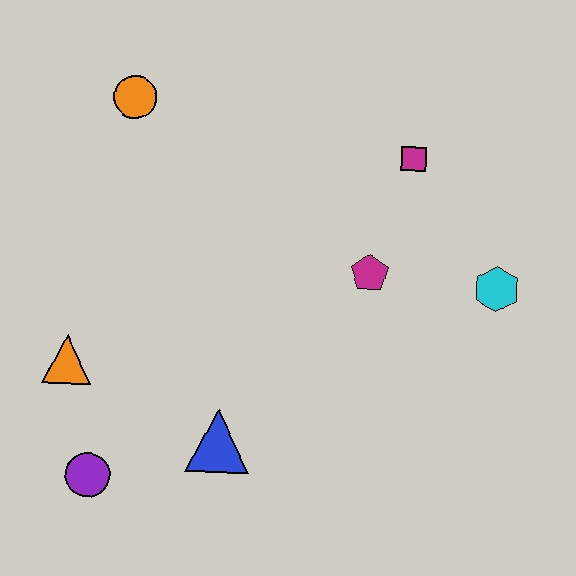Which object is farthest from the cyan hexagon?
The purple circle is farthest from the cyan hexagon.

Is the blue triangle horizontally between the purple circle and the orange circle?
No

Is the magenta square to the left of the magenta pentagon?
No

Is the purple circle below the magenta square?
Yes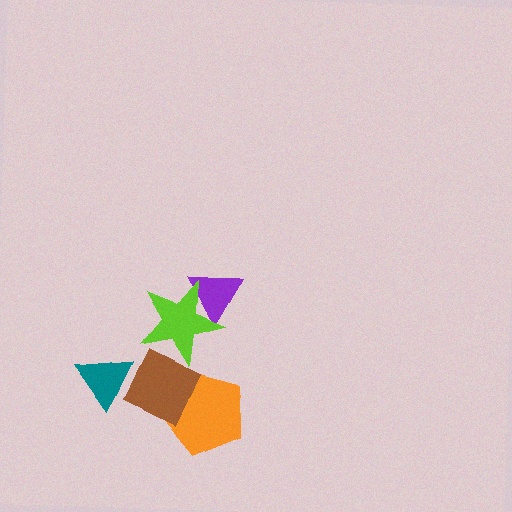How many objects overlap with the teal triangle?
0 objects overlap with the teal triangle.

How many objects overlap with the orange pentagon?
1 object overlaps with the orange pentagon.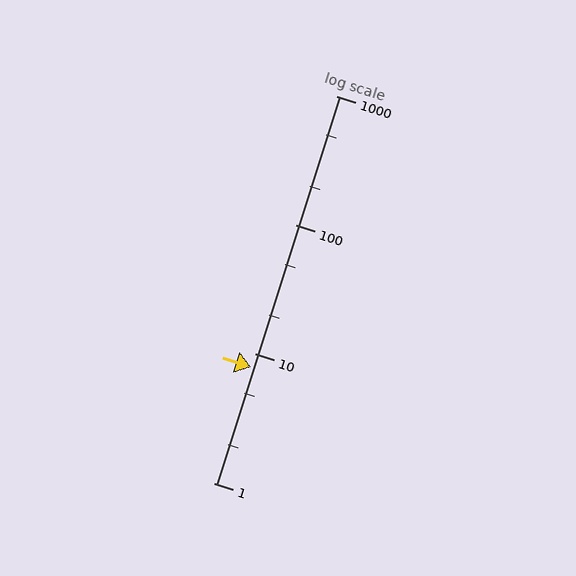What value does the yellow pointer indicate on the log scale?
The pointer indicates approximately 7.9.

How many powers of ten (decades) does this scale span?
The scale spans 3 decades, from 1 to 1000.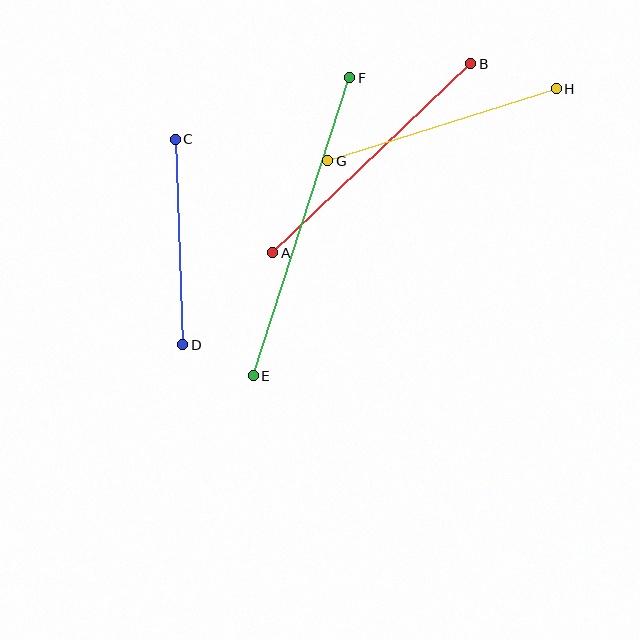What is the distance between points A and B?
The distance is approximately 273 pixels.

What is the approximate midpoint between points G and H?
The midpoint is at approximately (442, 125) pixels.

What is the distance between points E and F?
The distance is approximately 313 pixels.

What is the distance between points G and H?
The distance is approximately 239 pixels.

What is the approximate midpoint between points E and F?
The midpoint is at approximately (302, 227) pixels.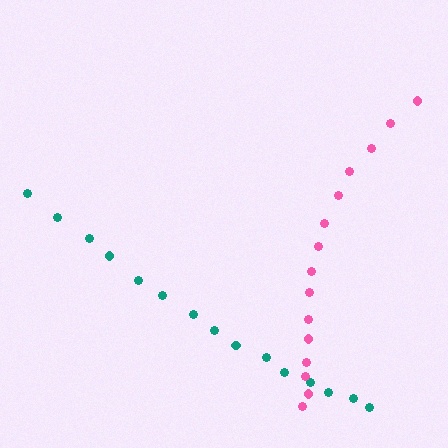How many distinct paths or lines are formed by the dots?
There are 2 distinct paths.